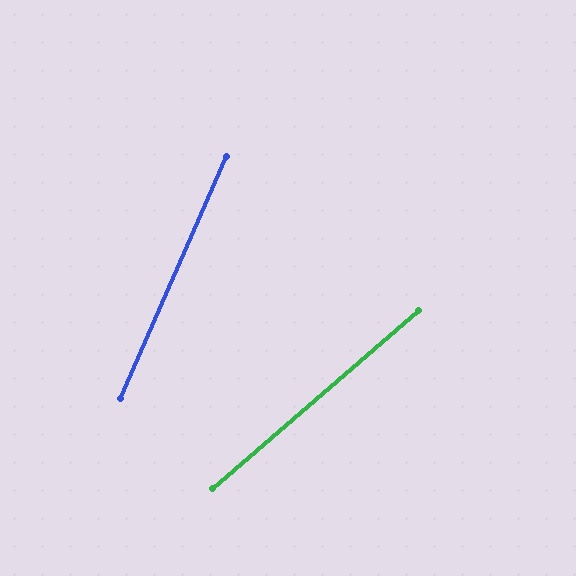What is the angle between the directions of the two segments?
Approximately 25 degrees.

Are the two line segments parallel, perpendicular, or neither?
Neither parallel nor perpendicular — they differ by about 25°.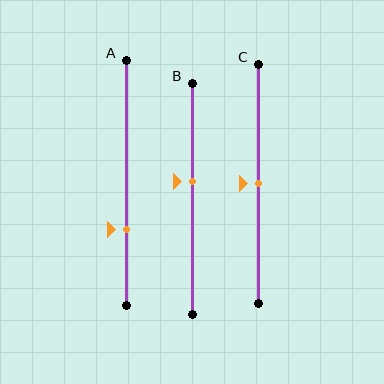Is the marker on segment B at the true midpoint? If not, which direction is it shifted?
No, the marker on segment B is shifted upward by about 8% of the segment length.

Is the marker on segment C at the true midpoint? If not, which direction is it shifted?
Yes, the marker on segment C is at the true midpoint.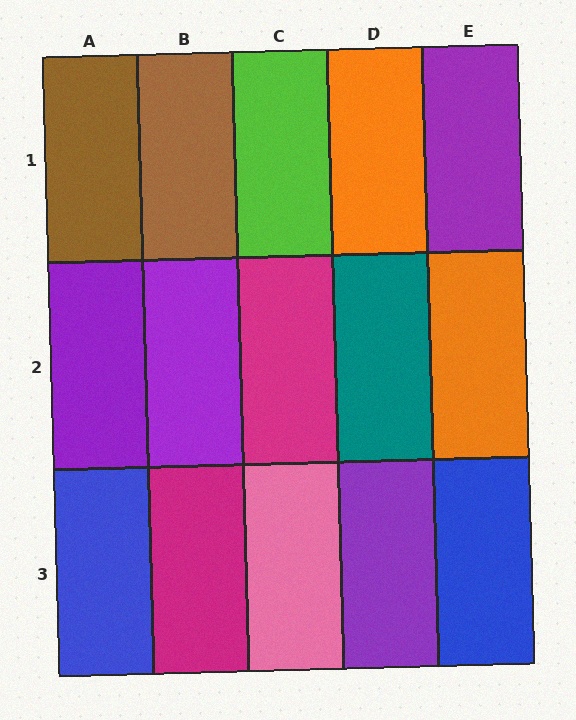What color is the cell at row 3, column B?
Magenta.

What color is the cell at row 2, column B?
Purple.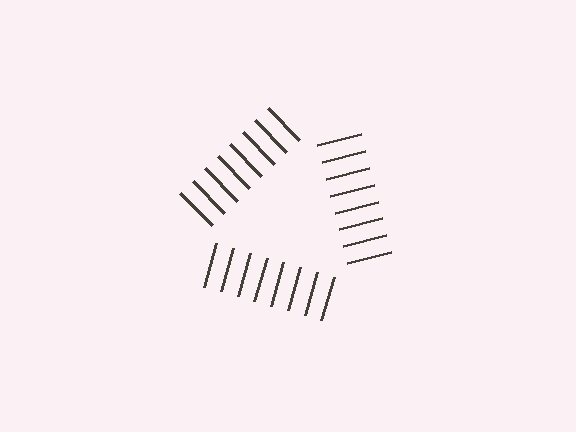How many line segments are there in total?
24 — 8 along each of the 3 edges.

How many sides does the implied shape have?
3 sides — the line-ends trace a triangle.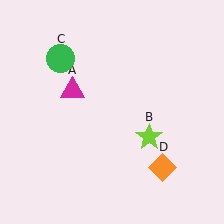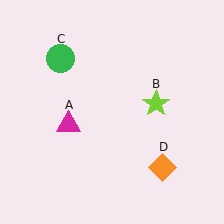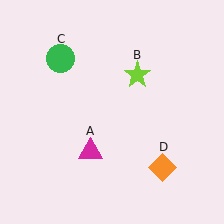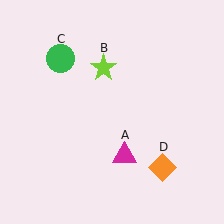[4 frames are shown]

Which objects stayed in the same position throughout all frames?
Green circle (object C) and orange diamond (object D) remained stationary.